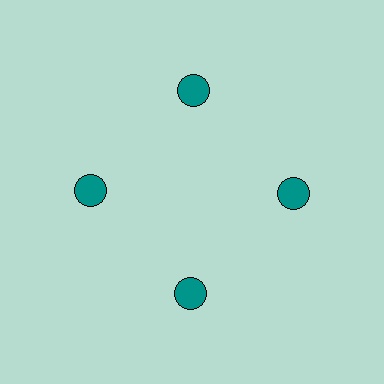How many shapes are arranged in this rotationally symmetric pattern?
There are 4 shapes, arranged in 4 groups of 1.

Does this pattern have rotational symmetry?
Yes, this pattern has 4-fold rotational symmetry. It looks the same after rotating 90 degrees around the center.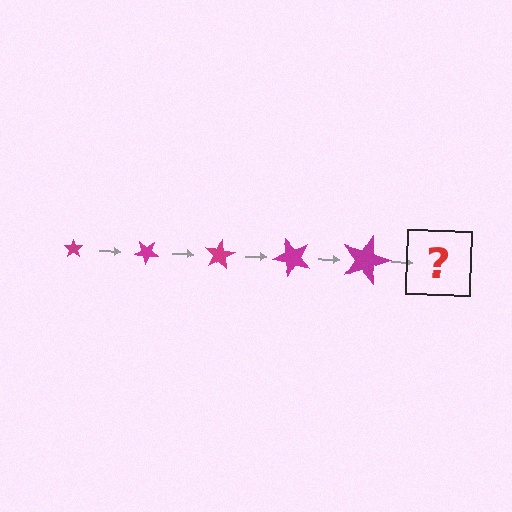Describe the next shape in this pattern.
It should be a star, larger than the previous one and rotated 200 degrees from the start.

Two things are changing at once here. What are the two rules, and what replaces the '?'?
The two rules are that the star grows larger each step and it rotates 40 degrees each step. The '?' should be a star, larger than the previous one and rotated 200 degrees from the start.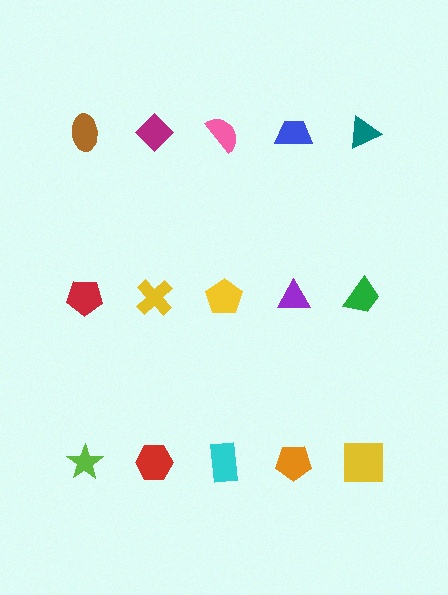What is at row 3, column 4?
An orange pentagon.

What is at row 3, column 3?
A cyan rectangle.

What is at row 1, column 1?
A brown ellipse.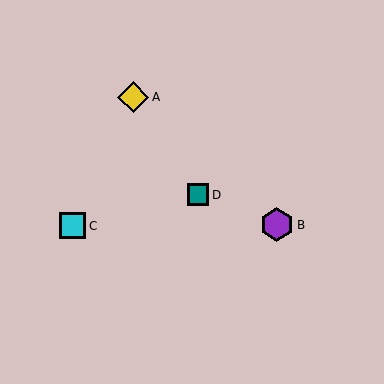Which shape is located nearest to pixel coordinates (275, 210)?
The purple hexagon (labeled B) at (277, 225) is nearest to that location.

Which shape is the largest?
The purple hexagon (labeled B) is the largest.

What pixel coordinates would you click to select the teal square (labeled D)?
Click at (198, 195) to select the teal square D.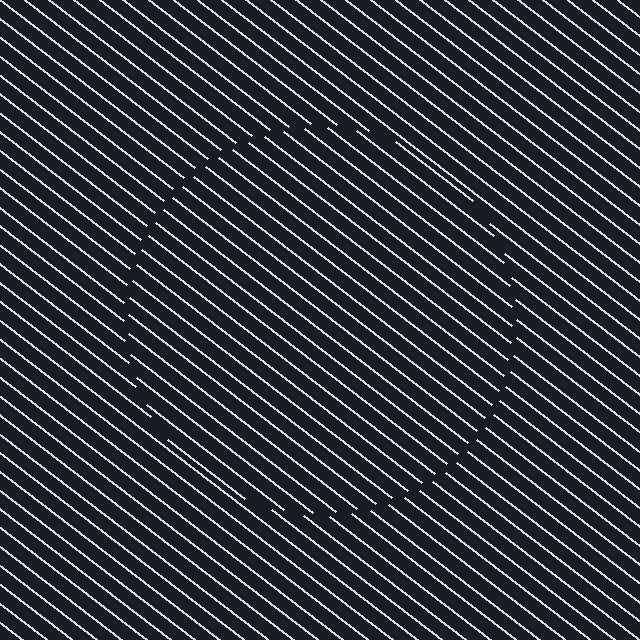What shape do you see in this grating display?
An illusory circle. The interior of the shape contains the same grating, shifted by half a period — the contour is defined by the phase discontinuity where line-ends from the inner and outer gratings abut.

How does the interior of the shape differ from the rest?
The interior of the shape contains the same grating, shifted by half a period — the contour is defined by the phase discontinuity where line-ends from the inner and outer gratings abut.